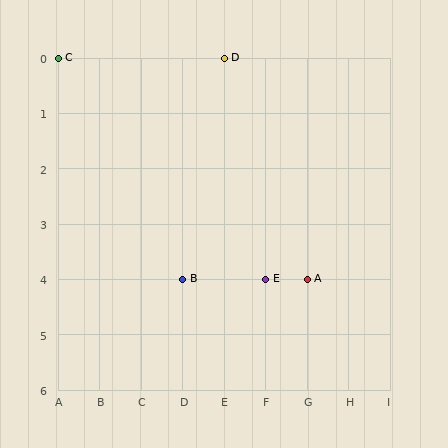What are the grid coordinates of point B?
Point B is at grid coordinates (D, 4).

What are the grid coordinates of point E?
Point E is at grid coordinates (F, 4).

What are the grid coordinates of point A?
Point A is at grid coordinates (G, 4).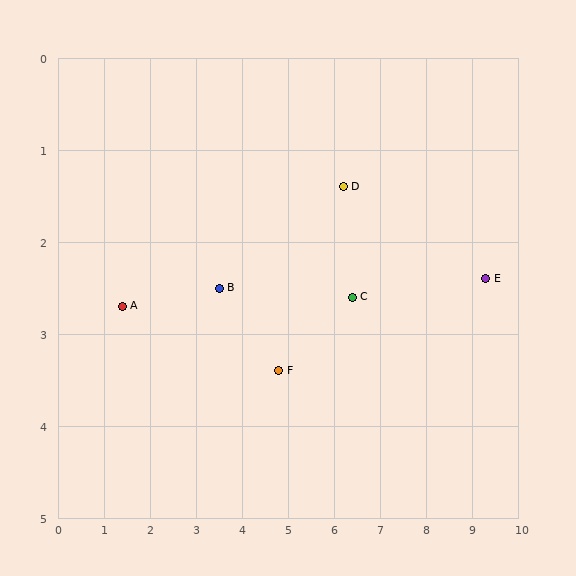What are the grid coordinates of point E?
Point E is at approximately (9.3, 2.4).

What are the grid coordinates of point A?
Point A is at approximately (1.4, 2.7).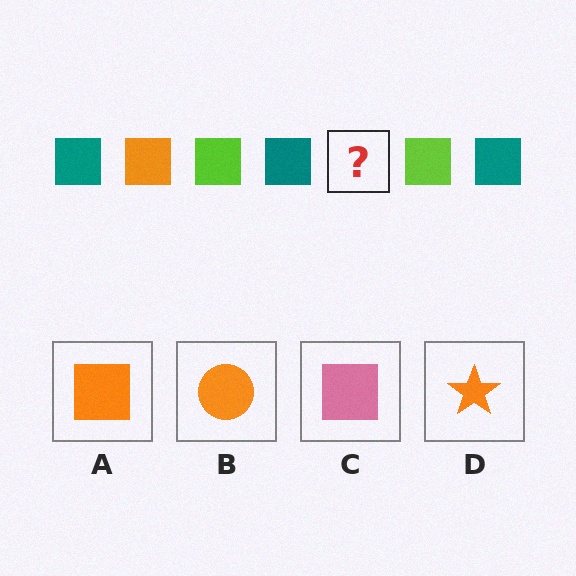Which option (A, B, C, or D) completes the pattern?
A.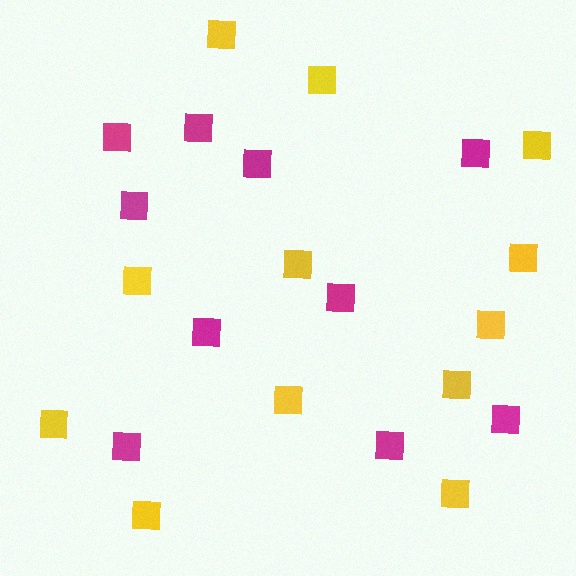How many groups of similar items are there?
There are 2 groups: one group of magenta squares (10) and one group of yellow squares (12).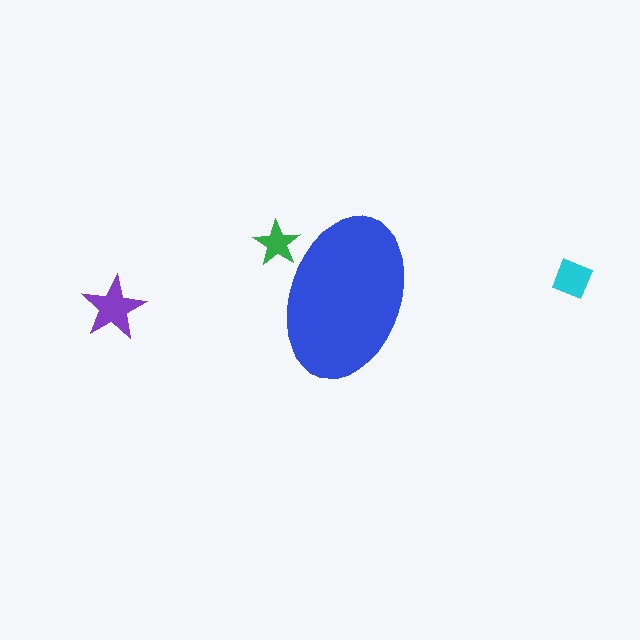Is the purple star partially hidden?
No, the purple star is fully visible.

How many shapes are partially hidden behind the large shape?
1 shape is partially hidden.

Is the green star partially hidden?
Yes, the green star is partially hidden behind the blue ellipse.